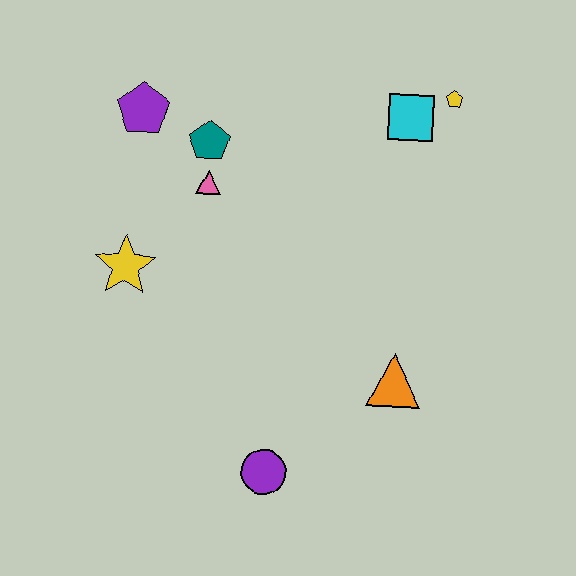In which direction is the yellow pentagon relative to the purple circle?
The yellow pentagon is above the purple circle.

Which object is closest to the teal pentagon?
The pink triangle is closest to the teal pentagon.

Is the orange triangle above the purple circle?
Yes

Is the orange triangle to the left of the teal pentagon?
No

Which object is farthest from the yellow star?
The yellow pentagon is farthest from the yellow star.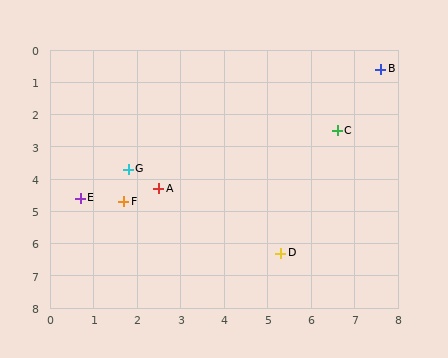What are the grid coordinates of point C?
Point C is at approximately (6.6, 2.5).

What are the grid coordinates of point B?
Point B is at approximately (7.6, 0.6).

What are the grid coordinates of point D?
Point D is at approximately (5.3, 6.3).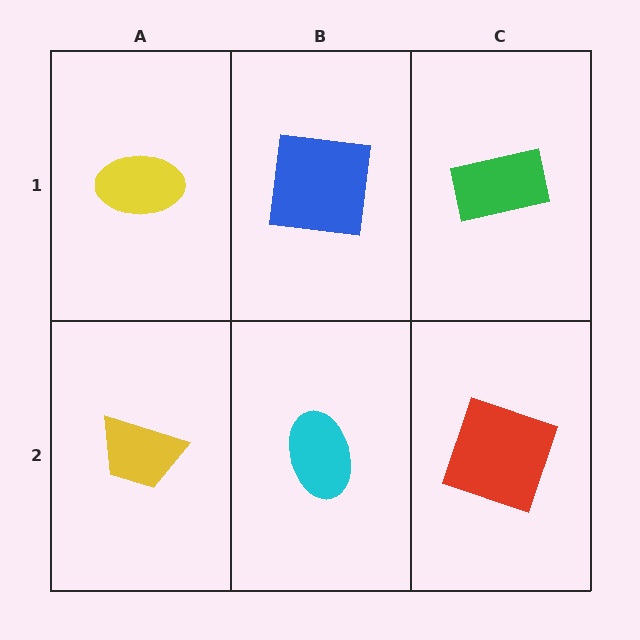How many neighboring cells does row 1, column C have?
2.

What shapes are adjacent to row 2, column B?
A blue square (row 1, column B), a yellow trapezoid (row 2, column A), a red square (row 2, column C).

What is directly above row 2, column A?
A yellow ellipse.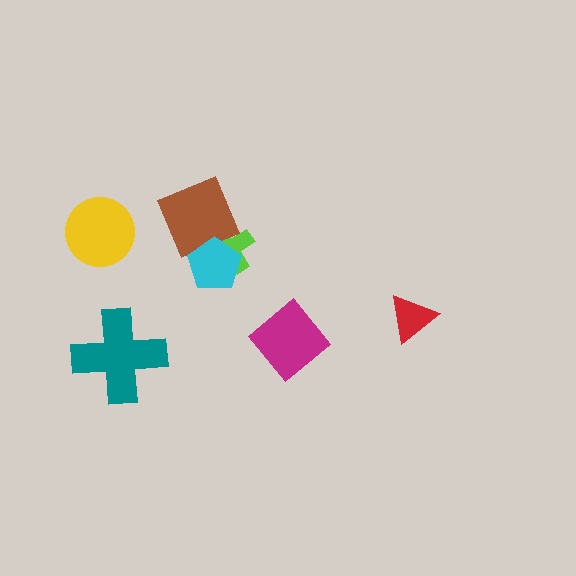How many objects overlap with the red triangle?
0 objects overlap with the red triangle.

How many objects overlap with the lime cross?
2 objects overlap with the lime cross.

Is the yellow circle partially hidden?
No, no other shape covers it.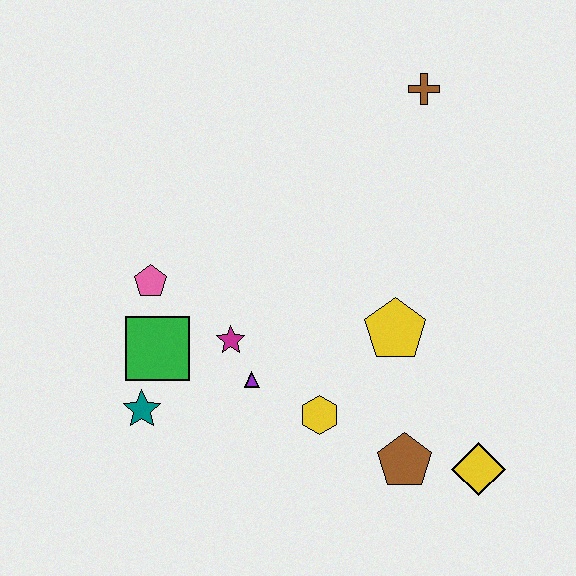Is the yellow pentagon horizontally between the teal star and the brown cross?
Yes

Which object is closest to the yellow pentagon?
The yellow hexagon is closest to the yellow pentagon.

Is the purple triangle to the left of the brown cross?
Yes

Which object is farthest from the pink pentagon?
The yellow diamond is farthest from the pink pentagon.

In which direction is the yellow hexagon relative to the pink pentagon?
The yellow hexagon is to the right of the pink pentagon.